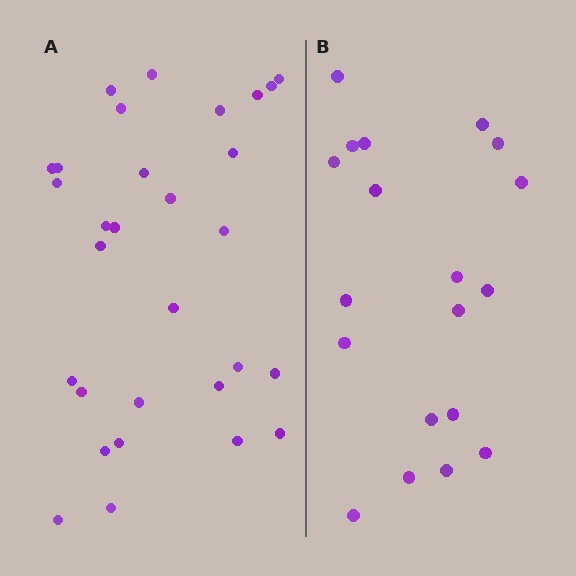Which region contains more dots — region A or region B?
Region A (the left region) has more dots.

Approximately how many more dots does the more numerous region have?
Region A has roughly 12 or so more dots than region B.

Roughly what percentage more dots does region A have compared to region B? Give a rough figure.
About 60% more.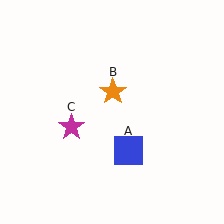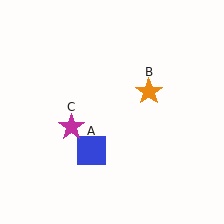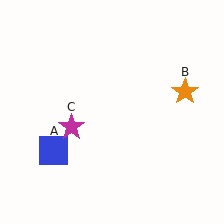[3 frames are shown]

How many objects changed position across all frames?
2 objects changed position: blue square (object A), orange star (object B).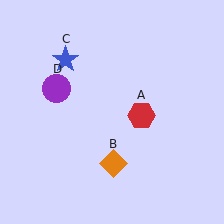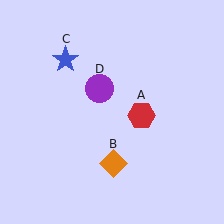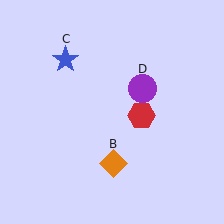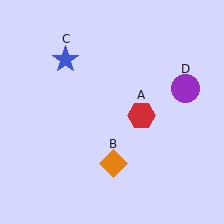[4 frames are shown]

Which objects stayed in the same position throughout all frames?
Red hexagon (object A) and orange diamond (object B) and blue star (object C) remained stationary.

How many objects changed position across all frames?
1 object changed position: purple circle (object D).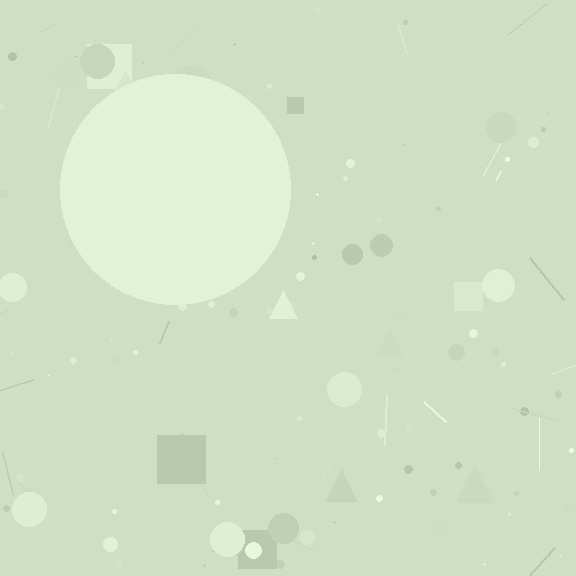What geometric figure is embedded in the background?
A circle is embedded in the background.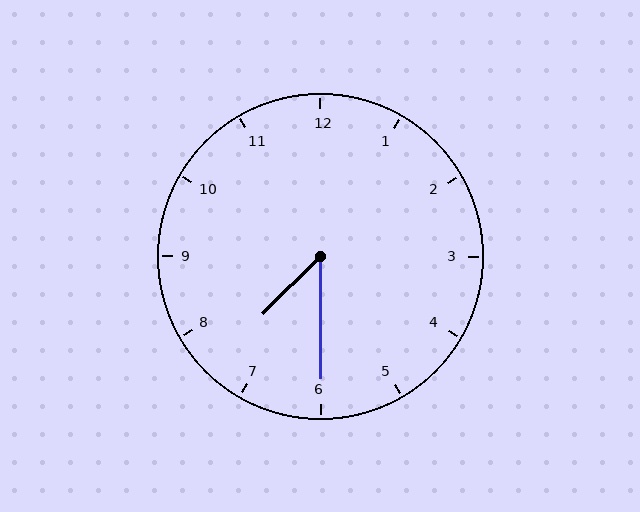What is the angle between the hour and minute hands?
Approximately 45 degrees.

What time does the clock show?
7:30.